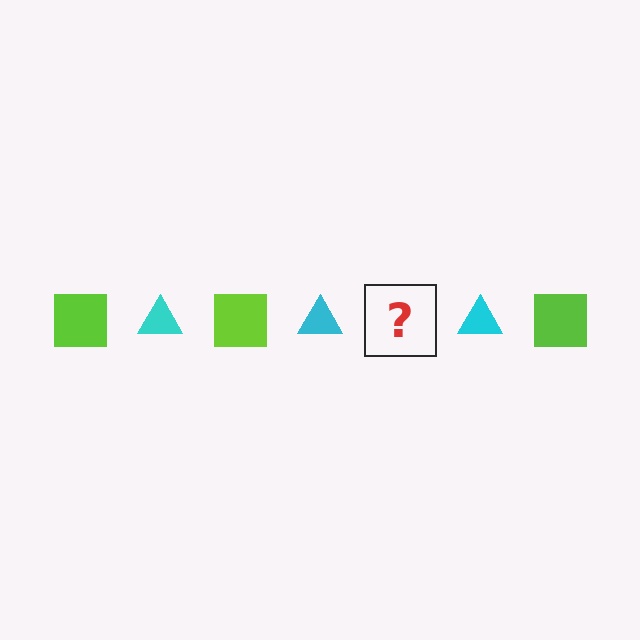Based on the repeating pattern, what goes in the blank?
The blank should be a lime square.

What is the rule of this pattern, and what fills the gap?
The rule is that the pattern alternates between lime square and cyan triangle. The gap should be filled with a lime square.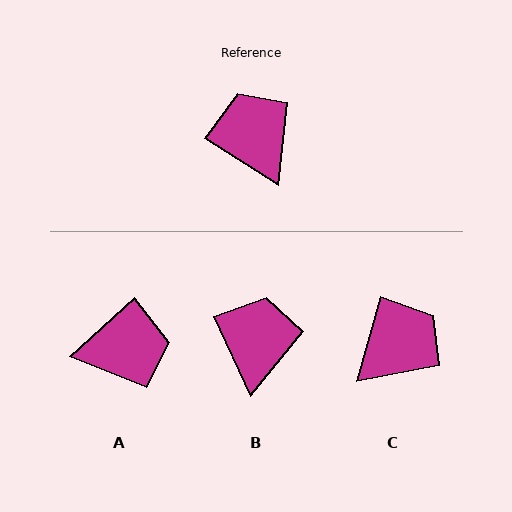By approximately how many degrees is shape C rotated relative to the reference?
Approximately 73 degrees clockwise.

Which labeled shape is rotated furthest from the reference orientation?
A, about 106 degrees away.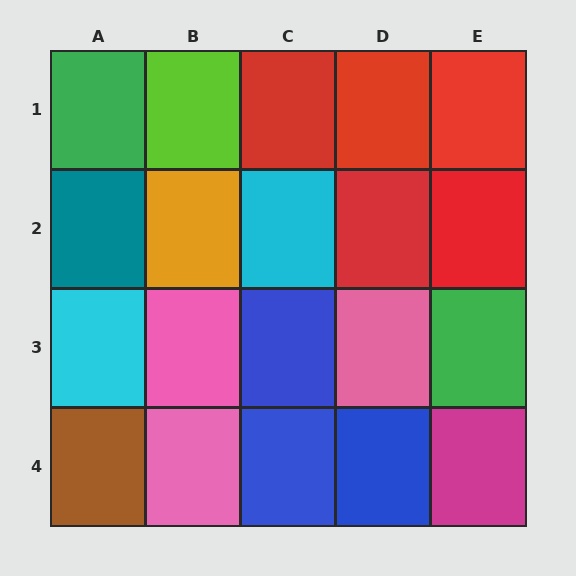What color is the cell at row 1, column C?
Red.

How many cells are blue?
3 cells are blue.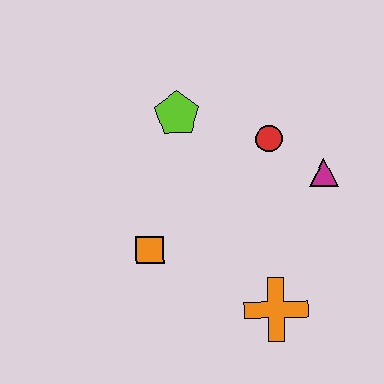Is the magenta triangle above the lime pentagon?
No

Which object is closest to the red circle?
The magenta triangle is closest to the red circle.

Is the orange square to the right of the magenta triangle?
No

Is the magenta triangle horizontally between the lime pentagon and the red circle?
No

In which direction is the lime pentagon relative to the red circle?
The lime pentagon is to the left of the red circle.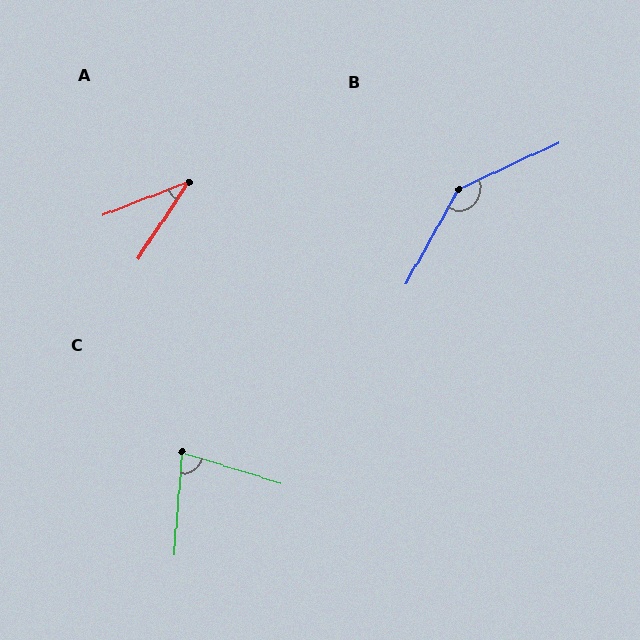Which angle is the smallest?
A, at approximately 35 degrees.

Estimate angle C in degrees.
Approximately 77 degrees.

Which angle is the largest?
B, at approximately 144 degrees.